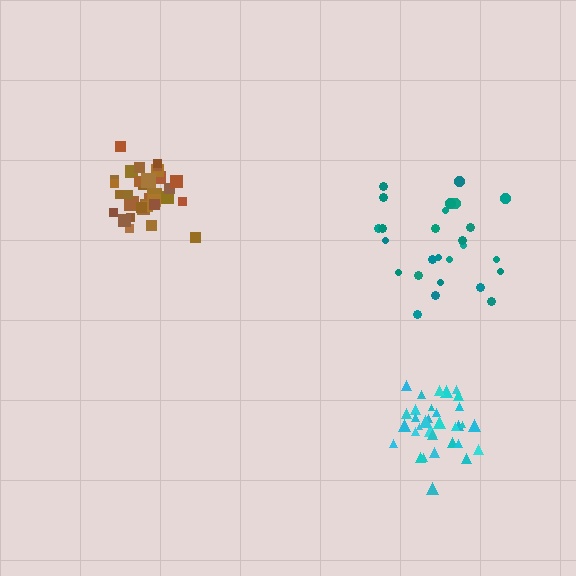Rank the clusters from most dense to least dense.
brown, cyan, teal.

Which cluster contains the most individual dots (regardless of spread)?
Brown (35).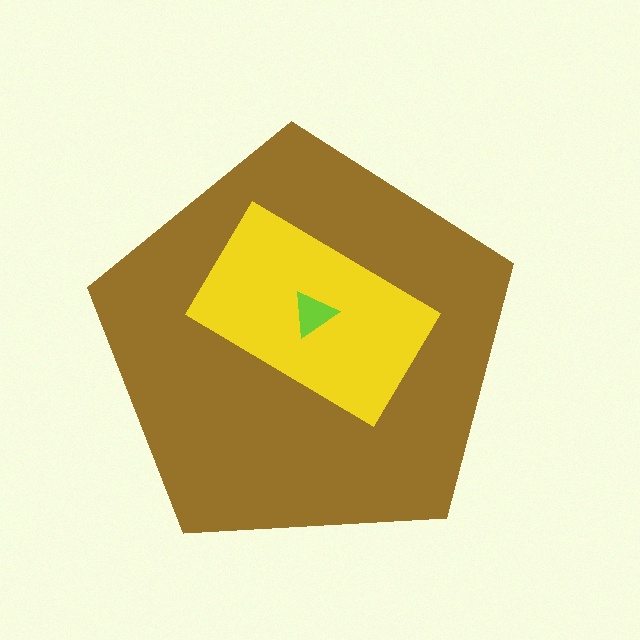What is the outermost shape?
The brown pentagon.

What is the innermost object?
The lime triangle.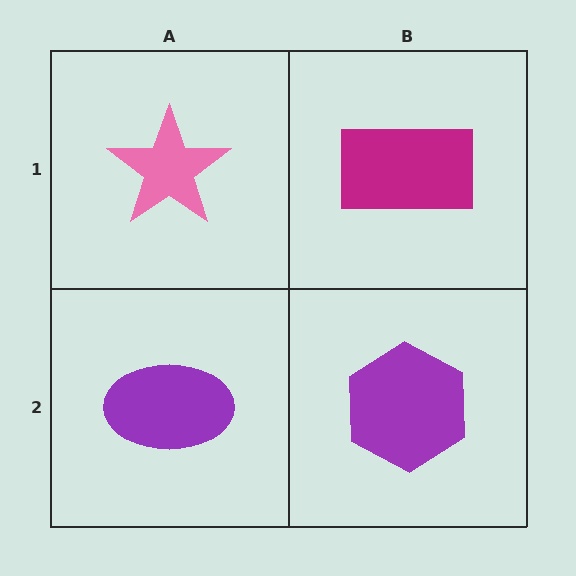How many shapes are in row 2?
2 shapes.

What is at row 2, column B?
A purple hexagon.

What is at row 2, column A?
A purple ellipse.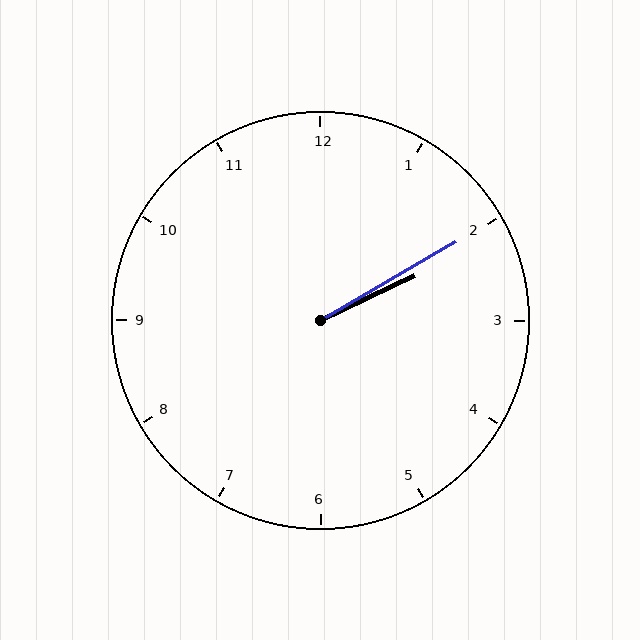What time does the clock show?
2:10.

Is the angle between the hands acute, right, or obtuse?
It is acute.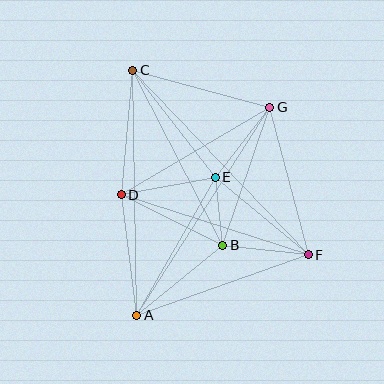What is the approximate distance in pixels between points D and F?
The distance between D and F is approximately 197 pixels.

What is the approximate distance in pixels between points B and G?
The distance between B and G is approximately 146 pixels.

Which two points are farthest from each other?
Points C and F are farthest from each other.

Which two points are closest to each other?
Points B and E are closest to each other.